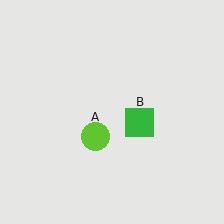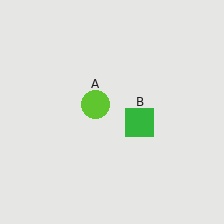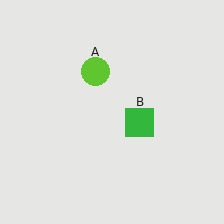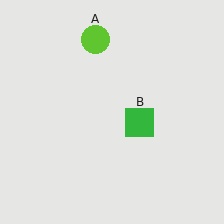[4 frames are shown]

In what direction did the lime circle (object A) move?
The lime circle (object A) moved up.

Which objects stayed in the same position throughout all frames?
Green square (object B) remained stationary.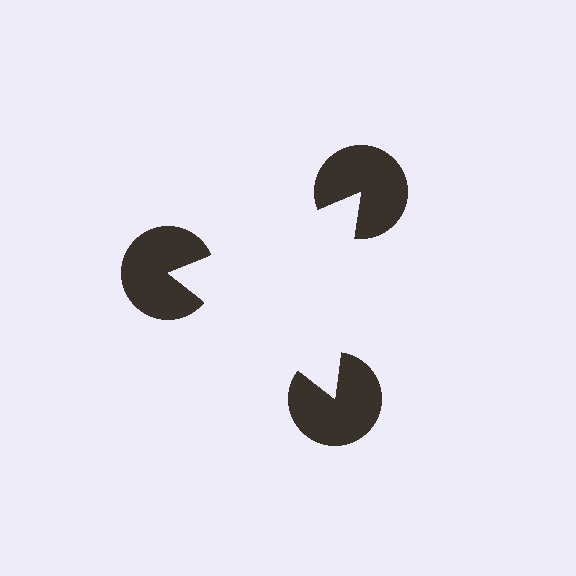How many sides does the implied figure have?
3 sides.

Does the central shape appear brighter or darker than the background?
It typically appears slightly brighter than the background, even though no actual brightness change is drawn.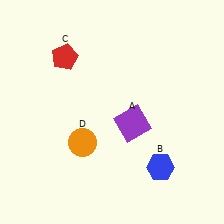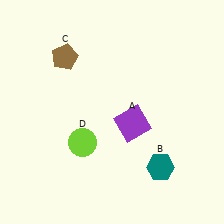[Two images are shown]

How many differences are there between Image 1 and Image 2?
There are 3 differences between the two images.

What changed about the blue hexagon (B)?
In Image 1, B is blue. In Image 2, it changed to teal.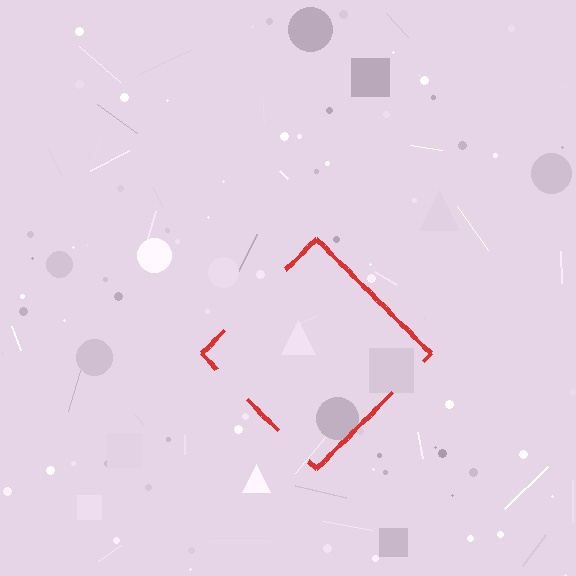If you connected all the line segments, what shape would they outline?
They would outline a diamond.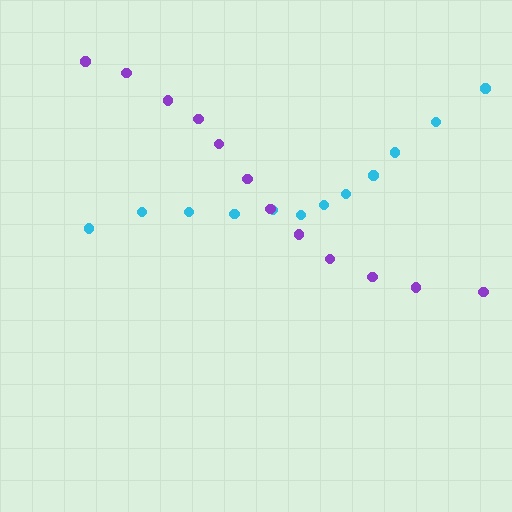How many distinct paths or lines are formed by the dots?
There are 2 distinct paths.